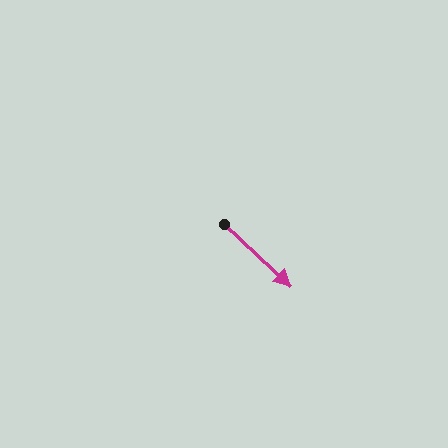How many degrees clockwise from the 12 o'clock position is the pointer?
Approximately 133 degrees.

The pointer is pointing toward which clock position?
Roughly 4 o'clock.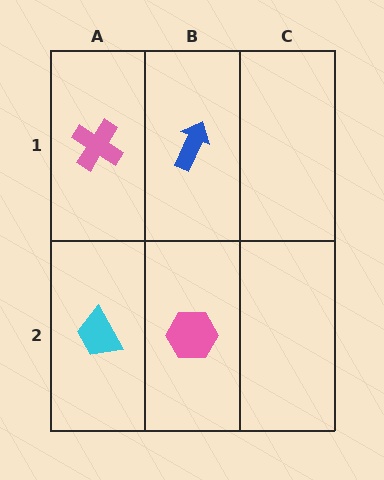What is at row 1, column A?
A pink cross.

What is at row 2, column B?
A pink hexagon.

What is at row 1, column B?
A blue arrow.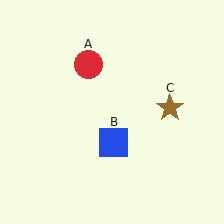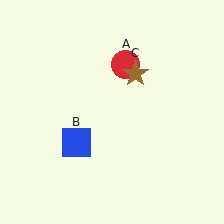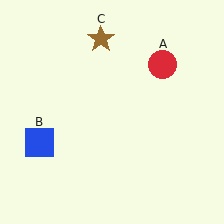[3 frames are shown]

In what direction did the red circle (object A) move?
The red circle (object A) moved right.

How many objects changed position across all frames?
3 objects changed position: red circle (object A), blue square (object B), brown star (object C).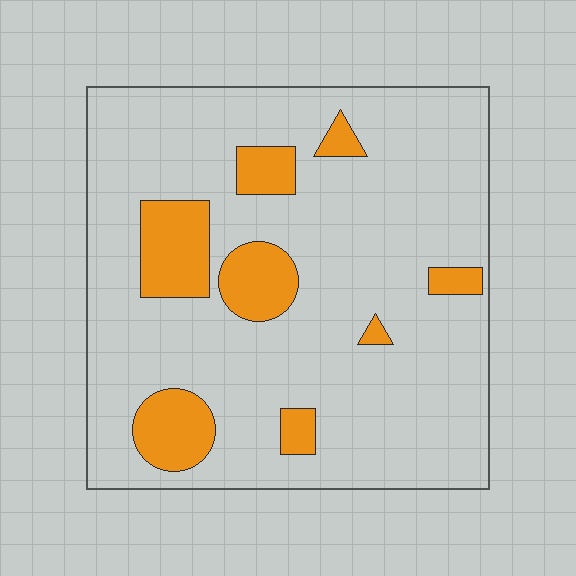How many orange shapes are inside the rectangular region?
8.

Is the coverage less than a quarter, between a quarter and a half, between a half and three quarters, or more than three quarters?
Less than a quarter.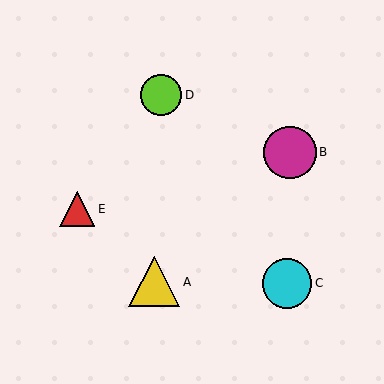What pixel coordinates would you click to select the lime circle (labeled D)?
Click at (161, 95) to select the lime circle D.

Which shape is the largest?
The magenta circle (labeled B) is the largest.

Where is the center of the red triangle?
The center of the red triangle is at (77, 209).